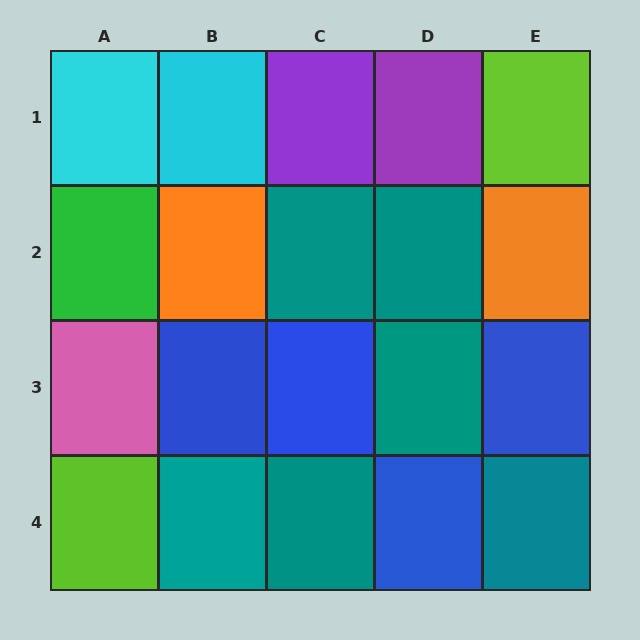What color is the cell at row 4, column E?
Teal.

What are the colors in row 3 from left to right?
Pink, blue, blue, teal, blue.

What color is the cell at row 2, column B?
Orange.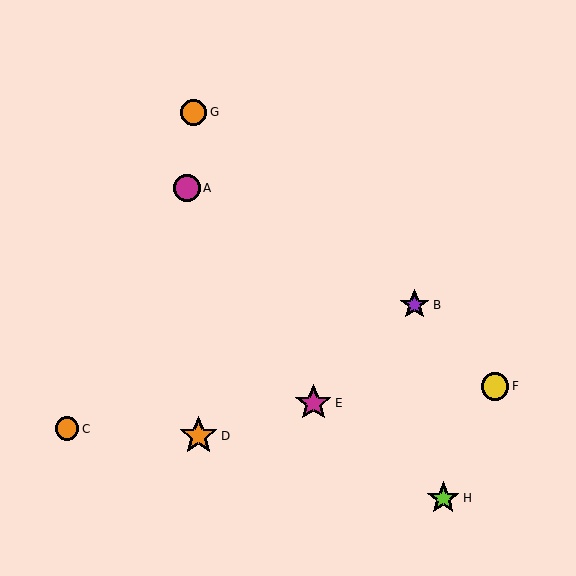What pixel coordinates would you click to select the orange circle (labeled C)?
Click at (67, 429) to select the orange circle C.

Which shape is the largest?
The orange star (labeled D) is the largest.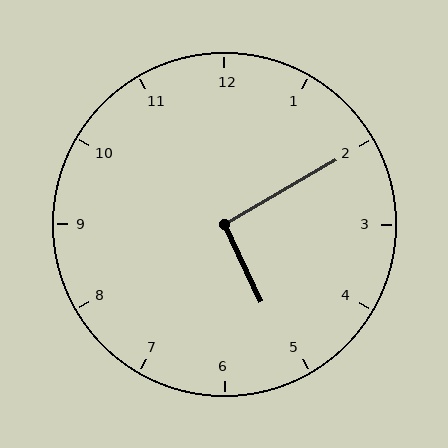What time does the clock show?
5:10.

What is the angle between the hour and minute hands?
Approximately 95 degrees.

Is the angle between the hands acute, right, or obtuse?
It is right.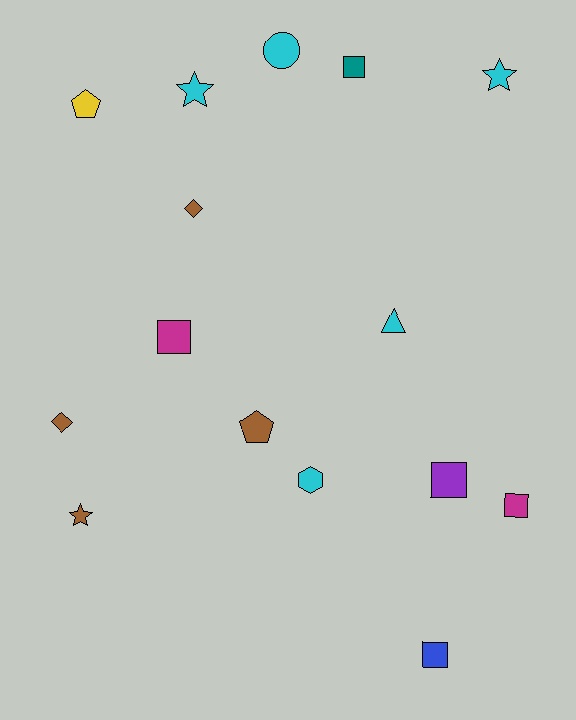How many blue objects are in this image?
There is 1 blue object.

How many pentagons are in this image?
There are 2 pentagons.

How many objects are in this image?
There are 15 objects.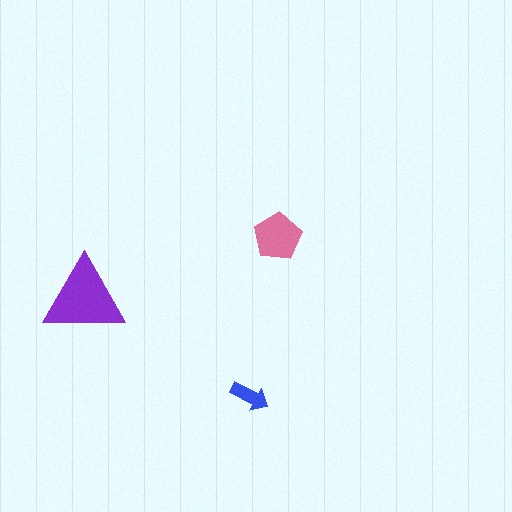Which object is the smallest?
The blue arrow.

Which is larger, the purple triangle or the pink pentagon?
The purple triangle.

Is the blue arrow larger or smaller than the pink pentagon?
Smaller.